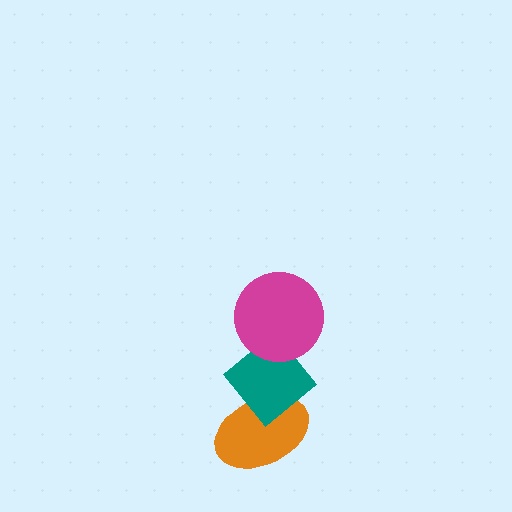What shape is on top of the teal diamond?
The magenta circle is on top of the teal diamond.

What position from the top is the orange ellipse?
The orange ellipse is 3rd from the top.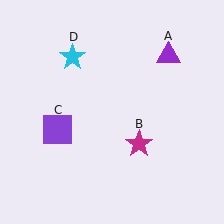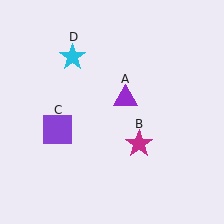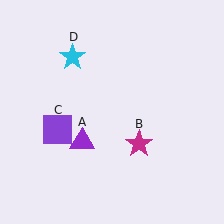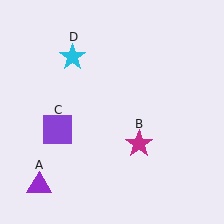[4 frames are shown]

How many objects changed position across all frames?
1 object changed position: purple triangle (object A).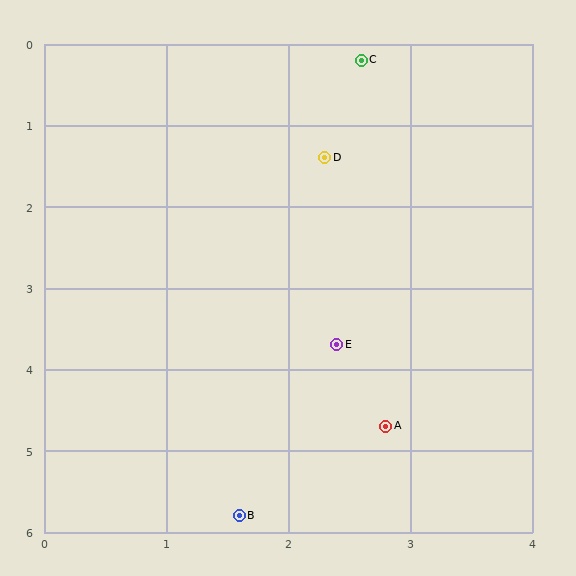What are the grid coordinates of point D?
Point D is at approximately (2.3, 1.4).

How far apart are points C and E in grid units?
Points C and E are about 3.5 grid units apart.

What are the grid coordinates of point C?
Point C is at approximately (2.6, 0.2).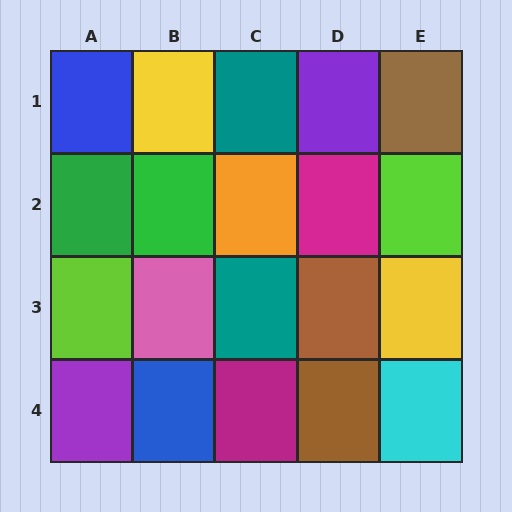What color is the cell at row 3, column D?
Brown.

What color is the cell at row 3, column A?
Lime.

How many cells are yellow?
2 cells are yellow.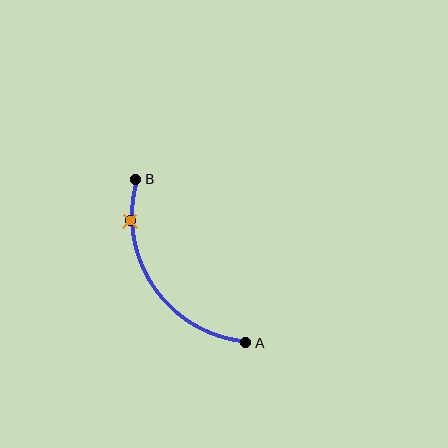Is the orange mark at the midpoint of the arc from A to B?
No. The orange mark lies on the arc but is closer to endpoint B. The arc midpoint would be at the point on the curve equidistant along the arc from both A and B.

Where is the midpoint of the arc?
The arc midpoint is the point on the curve farthest from the straight line joining A and B. It sits below and to the left of that line.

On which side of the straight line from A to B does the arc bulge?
The arc bulges below and to the left of the straight line connecting A and B.